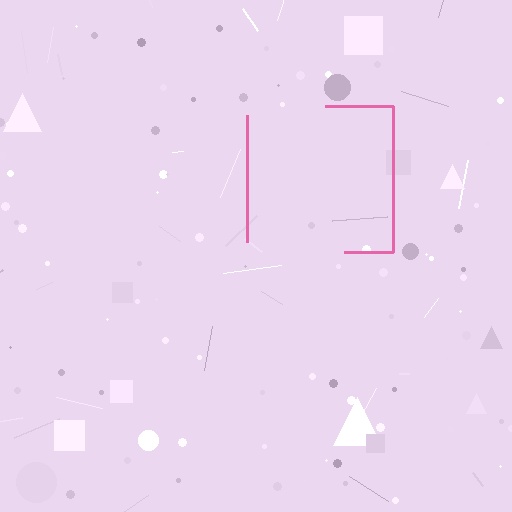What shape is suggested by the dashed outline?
The dashed outline suggests a square.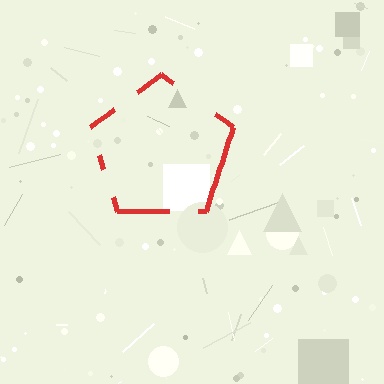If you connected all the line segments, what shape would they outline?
They would outline a pentagon.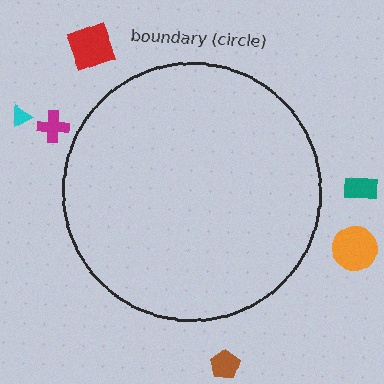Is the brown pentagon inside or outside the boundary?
Outside.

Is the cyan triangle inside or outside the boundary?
Outside.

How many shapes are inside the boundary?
0 inside, 6 outside.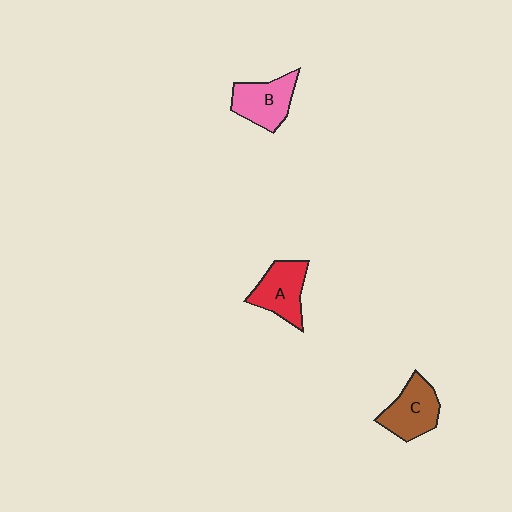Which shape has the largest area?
Shape A (red).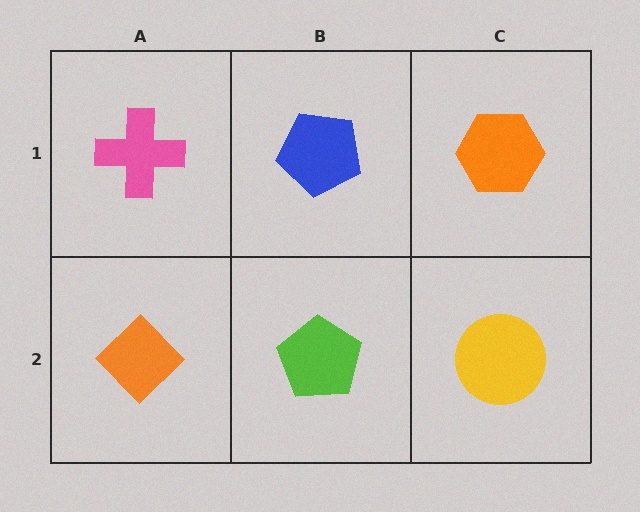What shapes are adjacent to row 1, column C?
A yellow circle (row 2, column C), a blue pentagon (row 1, column B).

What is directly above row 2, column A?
A pink cross.